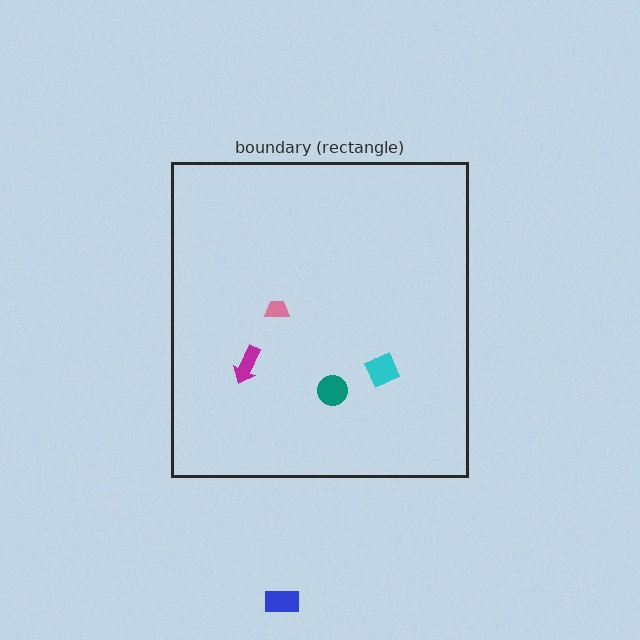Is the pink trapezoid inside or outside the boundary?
Inside.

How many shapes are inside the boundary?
4 inside, 1 outside.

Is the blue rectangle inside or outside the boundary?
Outside.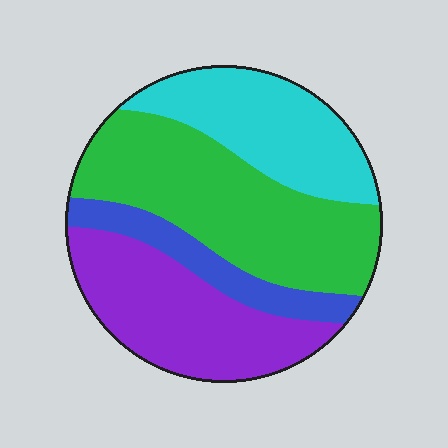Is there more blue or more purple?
Purple.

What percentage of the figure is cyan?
Cyan covers 23% of the figure.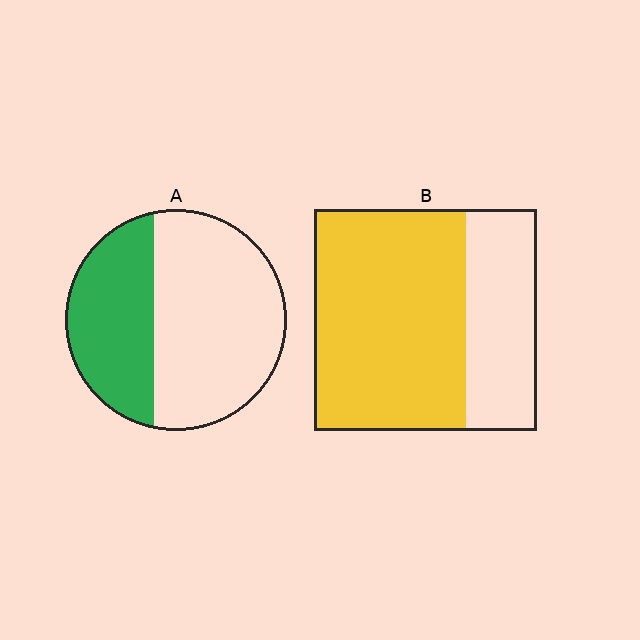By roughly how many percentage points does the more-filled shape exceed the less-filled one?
By roughly 30 percentage points (B over A).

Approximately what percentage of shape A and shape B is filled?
A is approximately 35% and B is approximately 70%.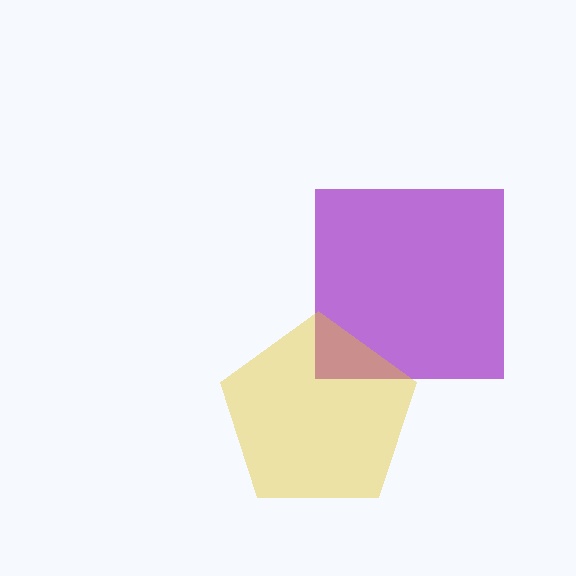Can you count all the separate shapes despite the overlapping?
Yes, there are 2 separate shapes.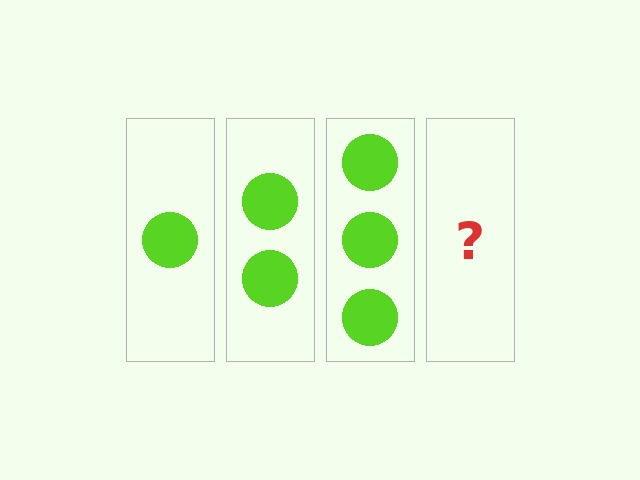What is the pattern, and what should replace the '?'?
The pattern is that each step adds one more circle. The '?' should be 4 circles.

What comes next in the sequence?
The next element should be 4 circles.